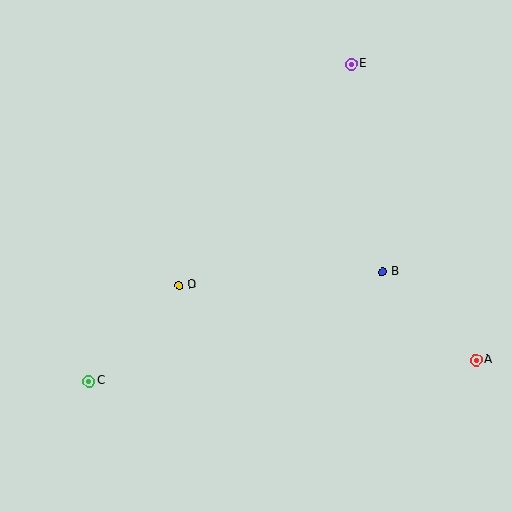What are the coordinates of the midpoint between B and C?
The midpoint between B and C is at (236, 326).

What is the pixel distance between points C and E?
The distance between C and E is 411 pixels.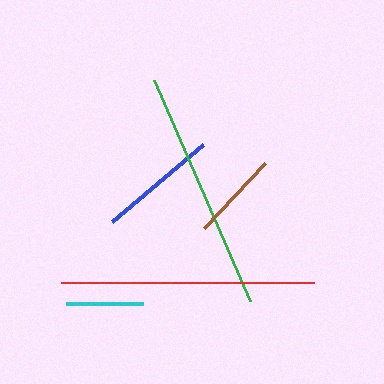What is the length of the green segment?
The green segment is approximately 240 pixels long.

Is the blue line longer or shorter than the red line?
The red line is longer than the blue line.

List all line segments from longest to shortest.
From longest to shortest: red, green, blue, brown, cyan.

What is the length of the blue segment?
The blue segment is approximately 118 pixels long.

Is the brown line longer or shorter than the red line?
The red line is longer than the brown line.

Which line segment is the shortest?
The cyan line is the shortest at approximately 77 pixels.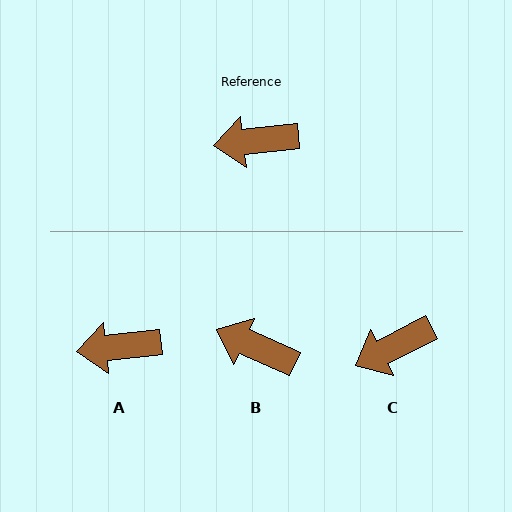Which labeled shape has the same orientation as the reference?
A.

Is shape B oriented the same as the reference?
No, it is off by about 30 degrees.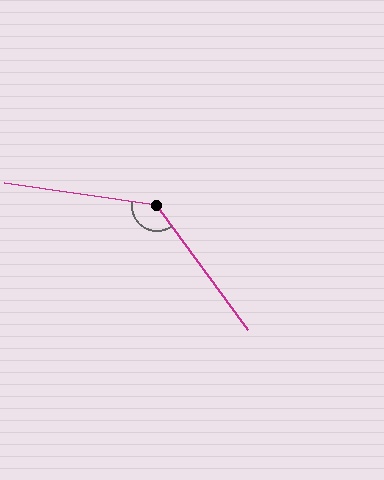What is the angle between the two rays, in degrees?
Approximately 134 degrees.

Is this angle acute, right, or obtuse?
It is obtuse.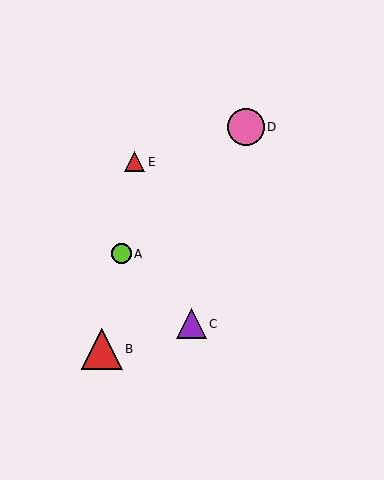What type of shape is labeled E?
Shape E is a red triangle.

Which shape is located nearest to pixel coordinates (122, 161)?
The red triangle (labeled E) at (135, 162) is nearest to that location.